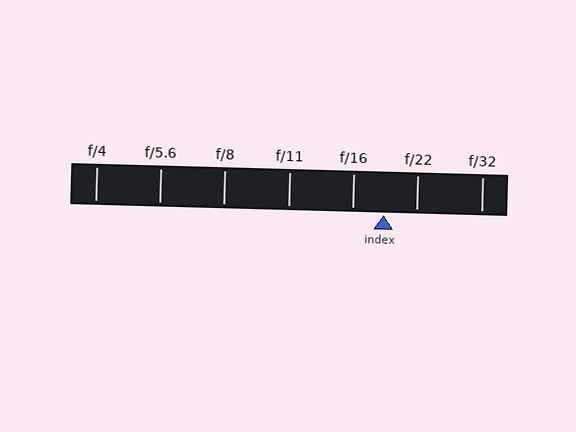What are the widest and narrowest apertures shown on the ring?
The widest aperture shown is f/4 and the narrowest is f/32.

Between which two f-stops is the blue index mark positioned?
The index mark is between f/16 and f/22.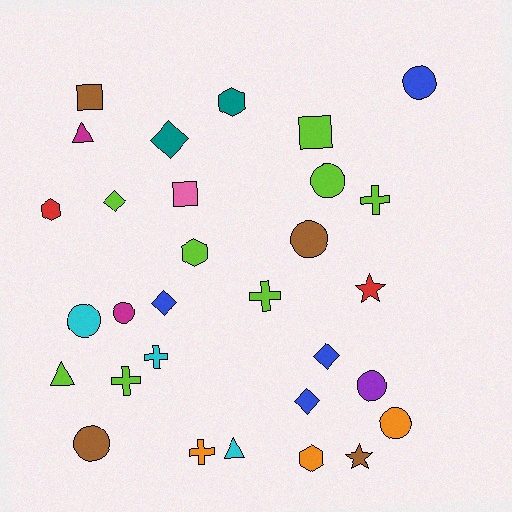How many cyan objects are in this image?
There are 3 cyan objects.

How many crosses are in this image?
There are 5 crosses.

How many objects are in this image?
There are 30 objects.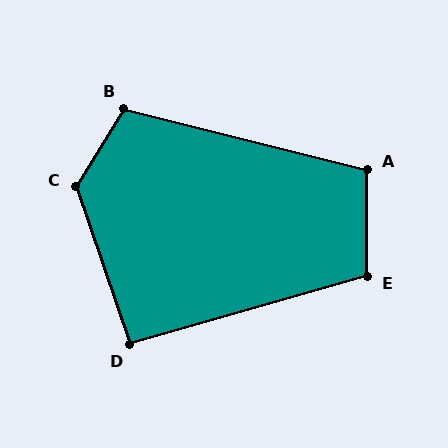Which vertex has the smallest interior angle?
D, at approximately 93 degrees.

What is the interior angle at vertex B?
Approximately 108 degrees (obtuse).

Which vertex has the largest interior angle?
C, at approximately 129 degrees.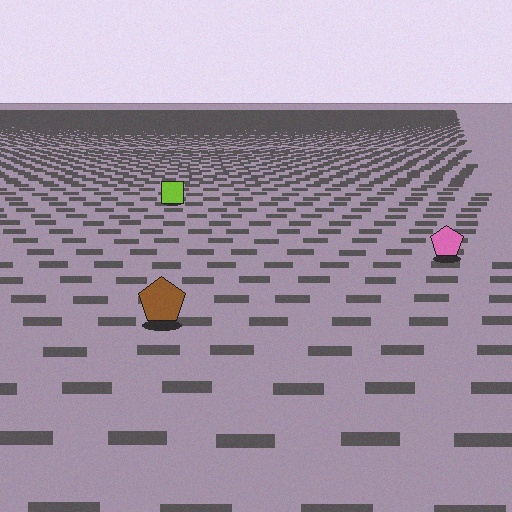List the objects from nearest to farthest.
From nearest to farthest: the brown pentagon, the pink pentagon, the lime square.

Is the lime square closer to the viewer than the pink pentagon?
No. The pink pentagon is closer — you can tell from the texture gradient: the ground texture is coarser near it.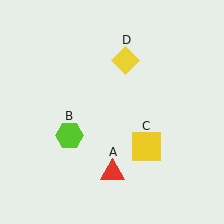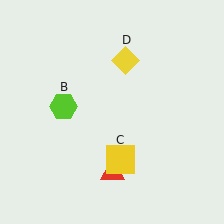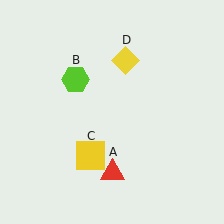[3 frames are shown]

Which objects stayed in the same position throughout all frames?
Red triangle (object A) and yellow diamond (object D) remained stationary.